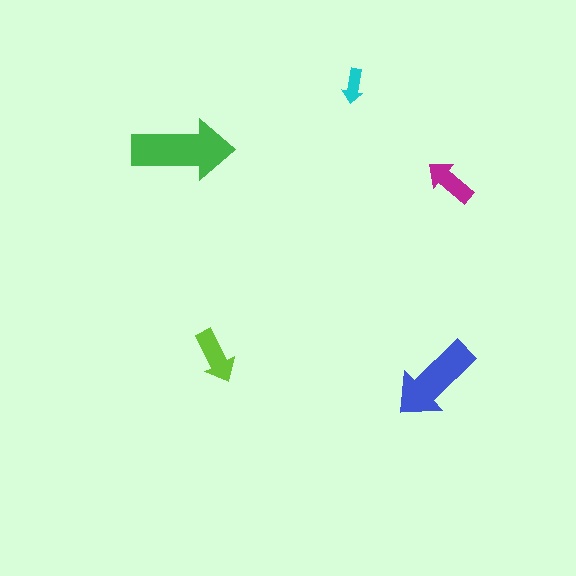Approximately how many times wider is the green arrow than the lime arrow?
About 2 times wider.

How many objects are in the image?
There are 5 objects in the image.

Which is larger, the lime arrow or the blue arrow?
The blue one.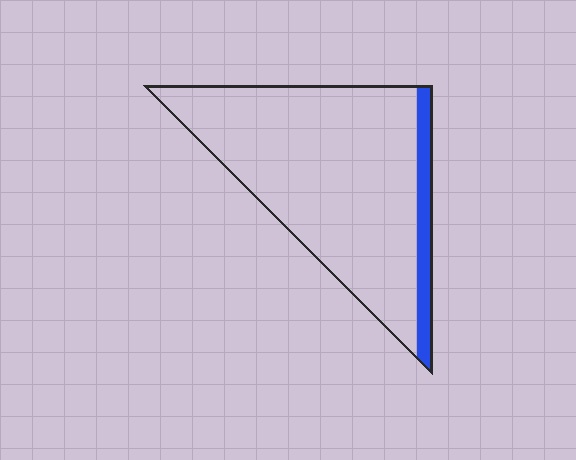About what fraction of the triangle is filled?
About one tenth (1/10).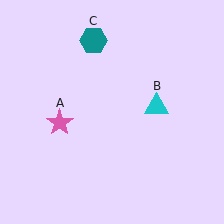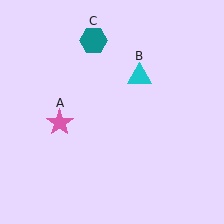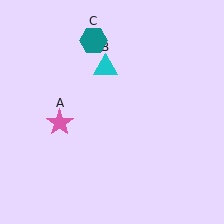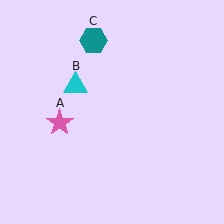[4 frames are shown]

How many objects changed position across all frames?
1 object changed position: cyan triangle (object B).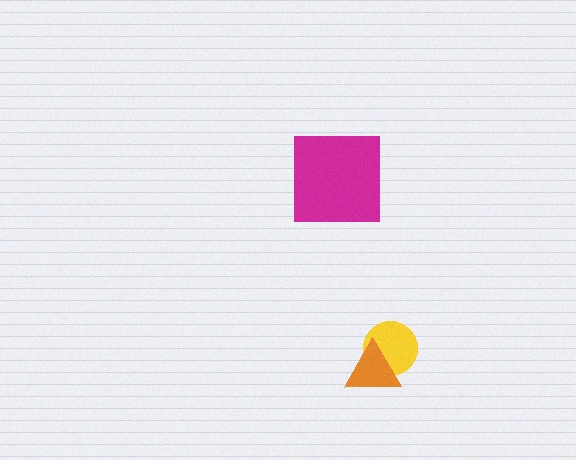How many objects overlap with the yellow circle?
1 object overlaps with the yellow circle.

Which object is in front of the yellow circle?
The orange triangle is in front of the yellow circle.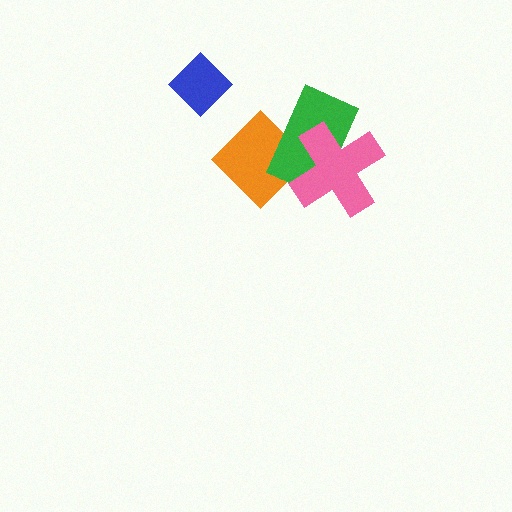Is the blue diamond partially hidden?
No, no other shape covers it.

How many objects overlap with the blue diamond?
0 objects overlap with the blue diamond.